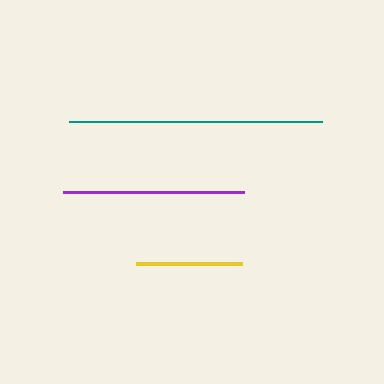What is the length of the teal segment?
The teal segment is approximately 253 pixels long.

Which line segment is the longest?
The teal line is the longest at approximately 253 pixels.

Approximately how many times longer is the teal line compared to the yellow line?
The teal line is approximately 2.4 times the length of the yellow line.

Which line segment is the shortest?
The yellow line is the shortest at approximately 106 pixels.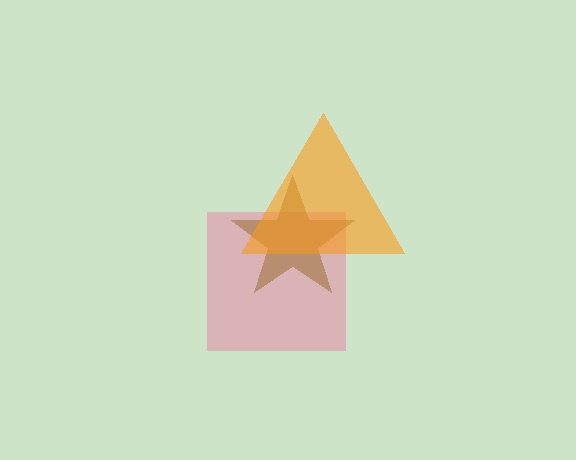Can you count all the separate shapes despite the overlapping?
Yes, there are 3 separate shapes.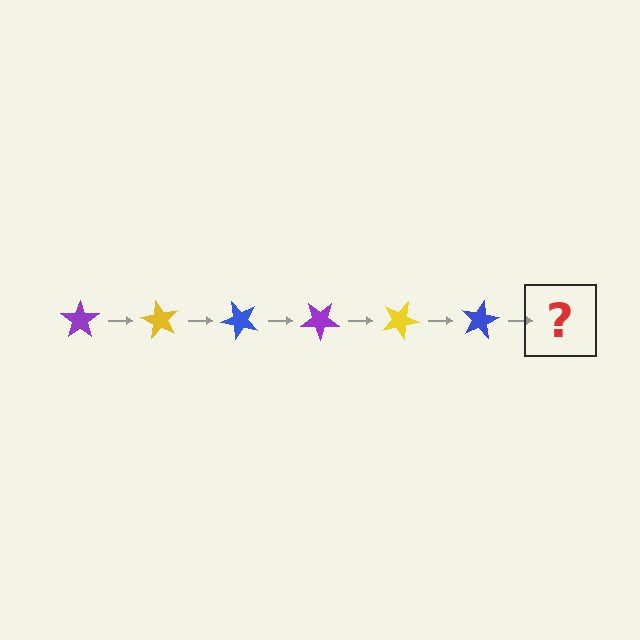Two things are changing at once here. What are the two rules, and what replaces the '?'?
The two rules are that it rotates 60 degrees each step and the color cycles through purple, yellow, and blue. The '?' should be a purple star, rotated 360 degrees from the start.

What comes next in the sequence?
The next element should be a purple star, rotated 360 degrees from the start.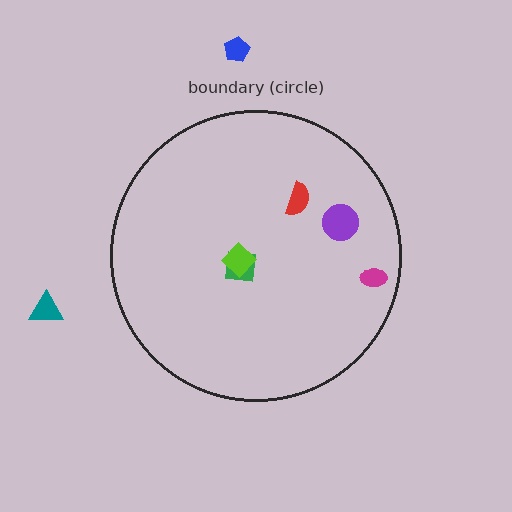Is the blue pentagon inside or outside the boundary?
Outside.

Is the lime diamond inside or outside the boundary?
Inside.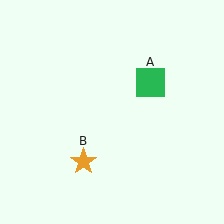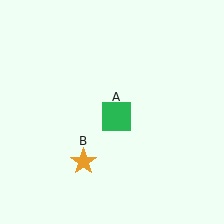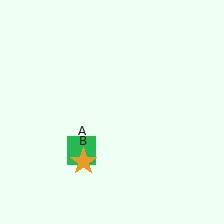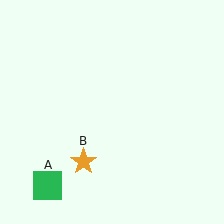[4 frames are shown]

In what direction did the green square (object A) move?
The green square (object A) moved down and to the left.